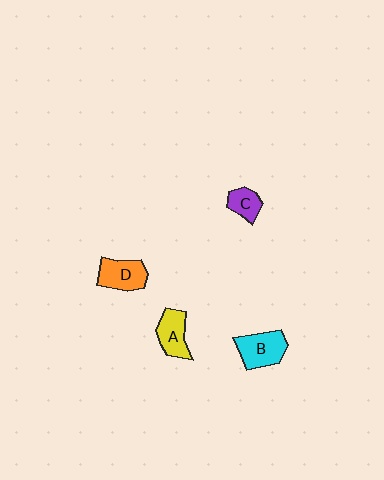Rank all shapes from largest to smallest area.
From largest to smallest: B (cyan), D (orange), A (yellow), C (purple).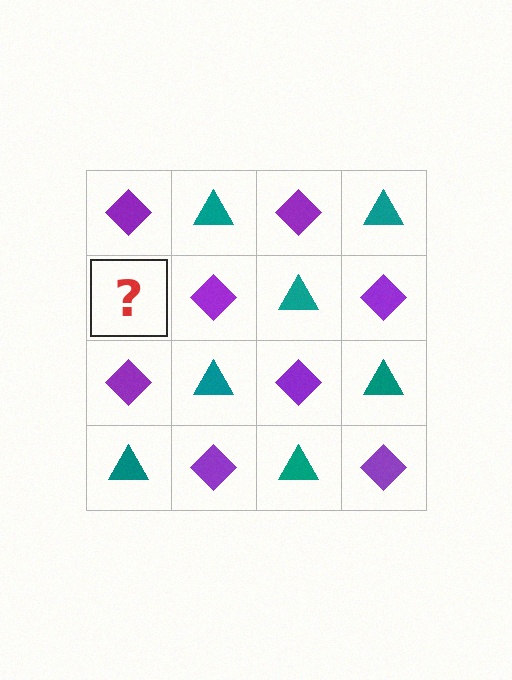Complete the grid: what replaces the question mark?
The question mark should be replaced with a teal triangle.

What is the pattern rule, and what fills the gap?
The rule is that it alternates purple diamond and teal triangle in a checkerboard pattern. The gap should be filled with a teal triangle.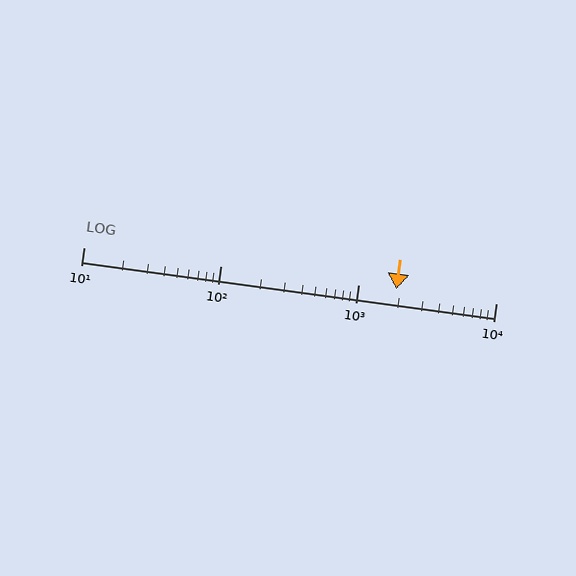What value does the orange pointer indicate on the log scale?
The pointer indicates approximately 1900.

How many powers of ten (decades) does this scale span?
The scale spans 3 decades, from 10 to 10000.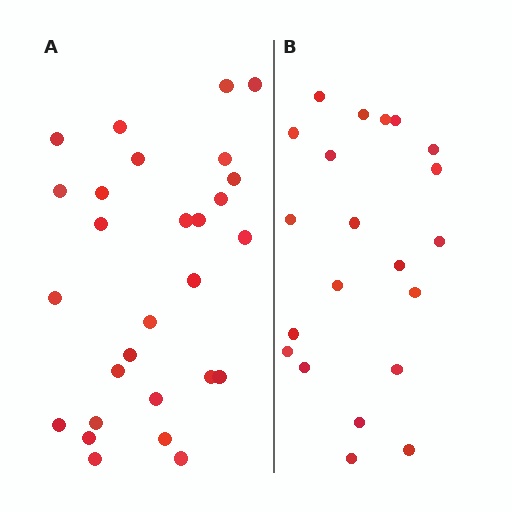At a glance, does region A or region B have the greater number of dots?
Region A (the left region) has more dots.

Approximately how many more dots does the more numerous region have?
Region A has roughly 8 or so more dots than region B.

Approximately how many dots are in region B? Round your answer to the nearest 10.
About 20 dots. (The exact count is 21, which rounds to 20.)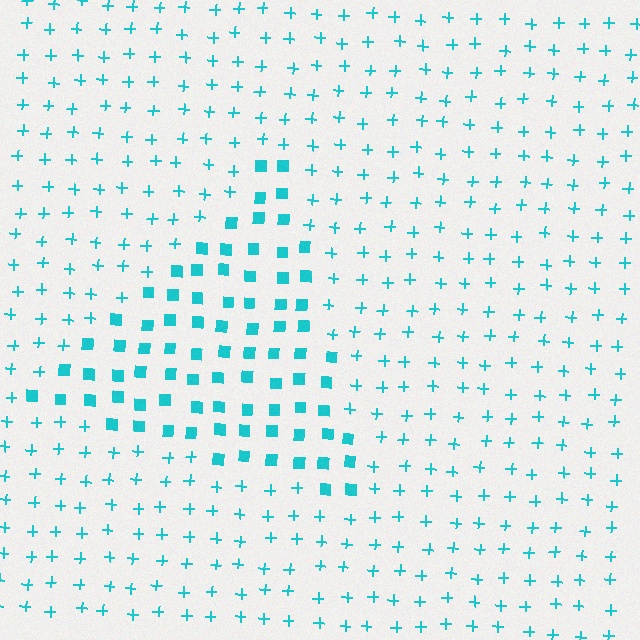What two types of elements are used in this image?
The image uses squares inside the triangle region and plus signs outside it.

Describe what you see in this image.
The image is filled with small cyan elements arranged in a uniform grid. A triangle-shaped region contains squares, while the surrounding area contains plus signs. The boundary is defined purely by the change in element shape.